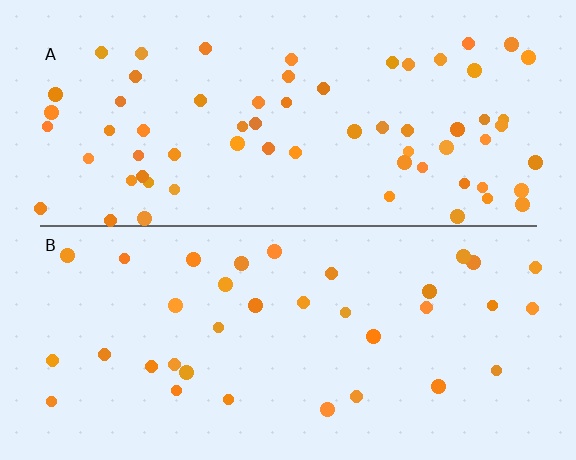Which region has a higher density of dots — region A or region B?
A (the top).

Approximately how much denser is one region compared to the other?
Approximately 1.9× — region A over region B.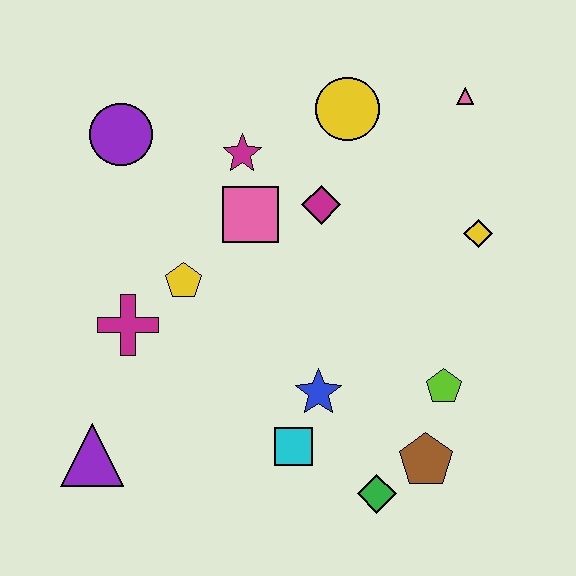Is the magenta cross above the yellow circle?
No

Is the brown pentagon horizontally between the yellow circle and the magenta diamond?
No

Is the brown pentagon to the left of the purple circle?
No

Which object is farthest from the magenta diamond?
The purple triangle is farthest from the magenta diamond.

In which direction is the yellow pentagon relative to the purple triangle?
The yellow pentagon is above the purple triangle.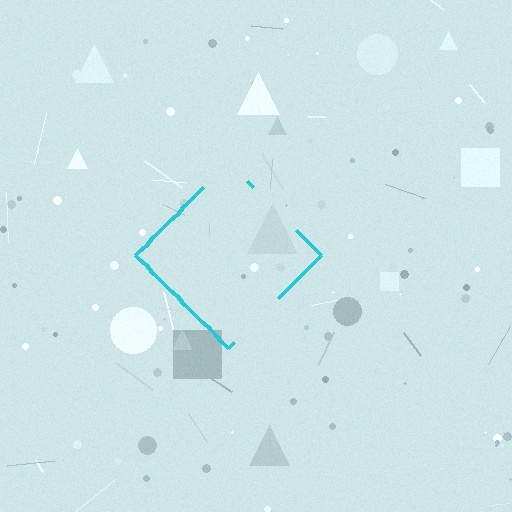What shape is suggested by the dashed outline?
The dashed outline suggests a diamond.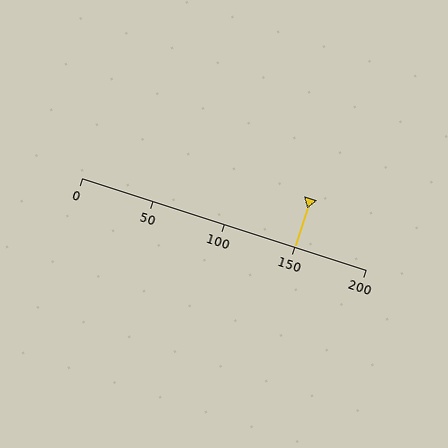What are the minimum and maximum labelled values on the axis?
The axis runs from 0 to 200.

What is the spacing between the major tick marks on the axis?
The major ticks are spaced 50 apart.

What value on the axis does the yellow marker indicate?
The marker indicates approximately 150.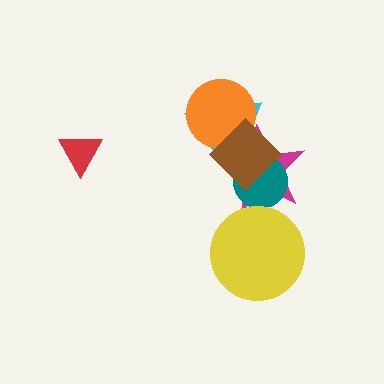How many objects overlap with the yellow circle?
1 object overlaps with the yellow circle.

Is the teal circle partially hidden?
Yes, it is partially covered by another shape.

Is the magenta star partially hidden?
Yes, it is partially covered by another shape.